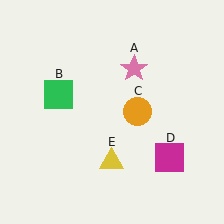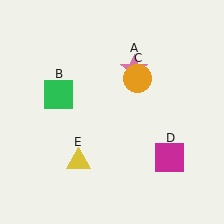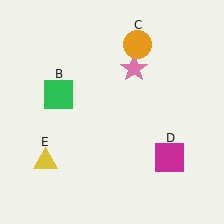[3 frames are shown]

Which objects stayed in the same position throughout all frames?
Pink star (object A) and green square (object B) and magenta square (object D) remained stationary.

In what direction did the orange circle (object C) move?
The orange circle (object C) moved up.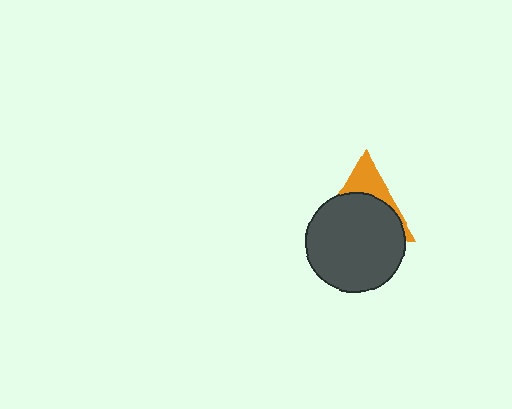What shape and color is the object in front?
The object in front is a dark gray circle.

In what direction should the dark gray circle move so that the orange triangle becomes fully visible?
The dark gray circle should move down. That is the shortest direction to clear the overlap and leave the orange triangle fully visible.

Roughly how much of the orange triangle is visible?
A small part of it is visible (roughly 30%).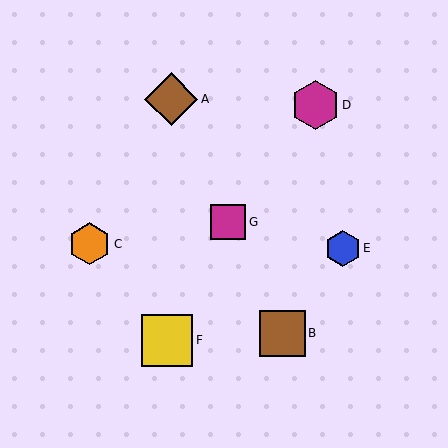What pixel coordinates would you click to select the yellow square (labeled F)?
Click at (167, 340) to select the yellow square F.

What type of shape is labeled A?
Shape A is a brown diamond.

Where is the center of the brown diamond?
The center of the brown diamond is at (171, 99).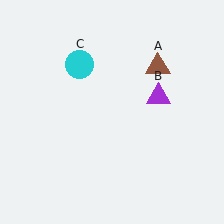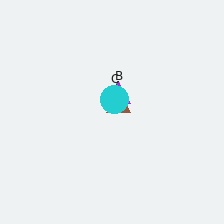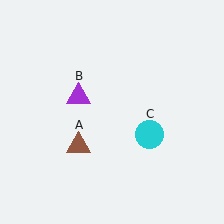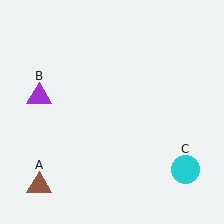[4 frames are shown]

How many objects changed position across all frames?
3 objects changed position: brown triangle (object A), purple triangle (object B), cyan circle (object C).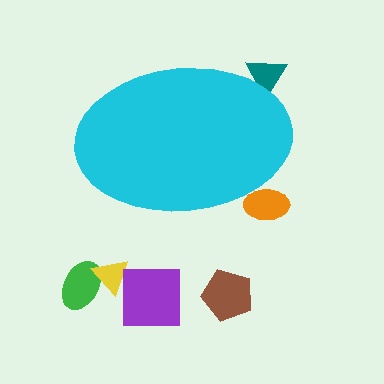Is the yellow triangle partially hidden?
No, the yellow triangle is fully visible.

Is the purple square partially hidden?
No, the purple square is fully visible.